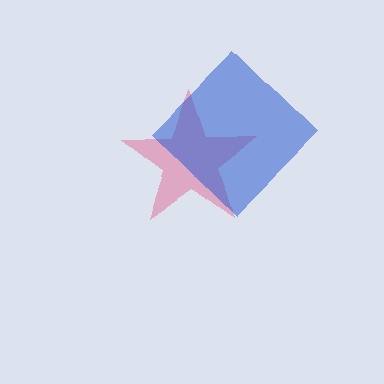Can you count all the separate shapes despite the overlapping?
Yes, there are 2 separate shapes.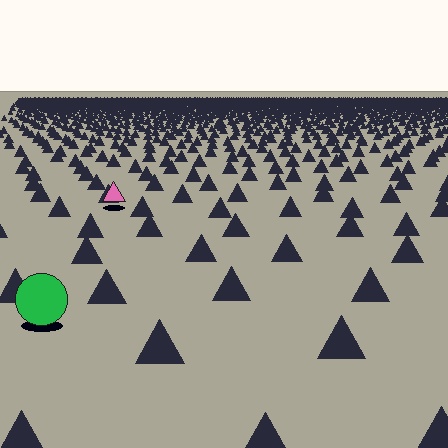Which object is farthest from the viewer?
The pink triangle is farthest from the viewer. It appears smaller and the ground texture around it is denser.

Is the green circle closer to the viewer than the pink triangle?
Yes. The green circle is closer — you can tell from the texture gradient: the ground texture is coarser near it.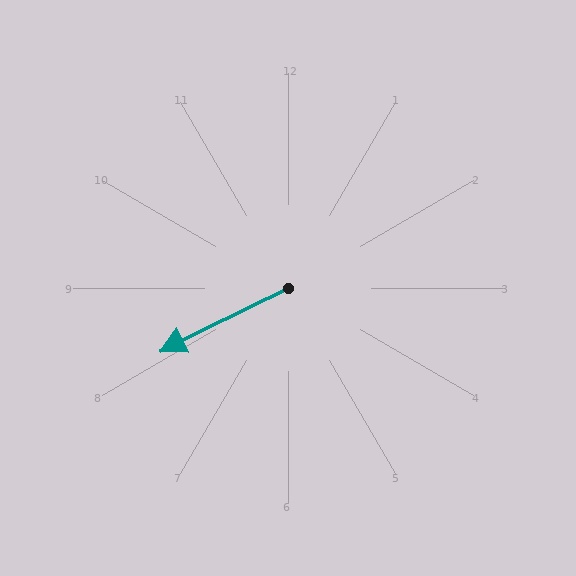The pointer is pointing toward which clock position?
Roughly 8 o'clock.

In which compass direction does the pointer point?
Southwest.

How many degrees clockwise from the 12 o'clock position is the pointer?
Approximately 244 degrees.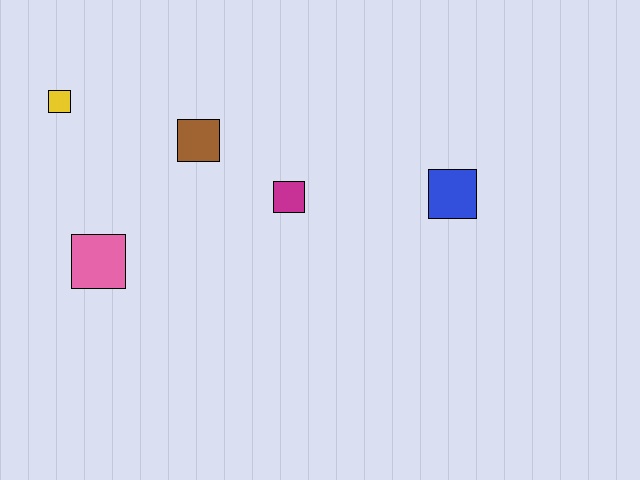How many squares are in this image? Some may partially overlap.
There are 5 squares.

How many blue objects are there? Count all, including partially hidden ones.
There is 1 blue object.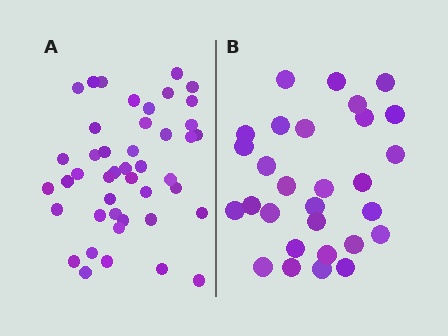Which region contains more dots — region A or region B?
Region A (the left region) has more dots.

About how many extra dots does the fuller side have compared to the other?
Region A has approximately 15 more dots than region B.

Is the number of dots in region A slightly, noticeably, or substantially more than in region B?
Region A has substantially more. The ratio is roughly 1.5 to 1.